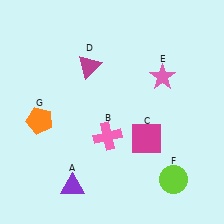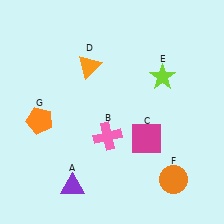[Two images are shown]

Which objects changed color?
D changed from magenta to orange. E changed from pink to lime. F changed from lime to orange.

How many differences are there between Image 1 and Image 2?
There are 3 differences between the two images.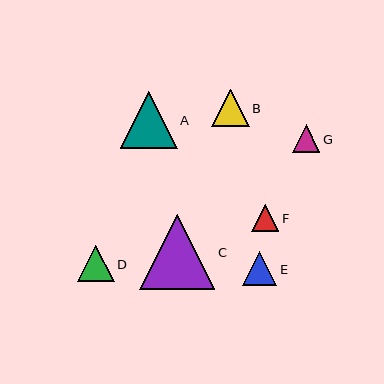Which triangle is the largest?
Triangle C is the largest with a size of approximately 75 pixels.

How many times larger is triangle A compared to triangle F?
Triangle A is approximately 2.1 times the size of triangle F.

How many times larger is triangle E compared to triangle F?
Triangle E is approximately 1.3 times the size of triangle F.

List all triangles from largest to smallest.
From largest to smallest: C, A, B, D, E, G, F.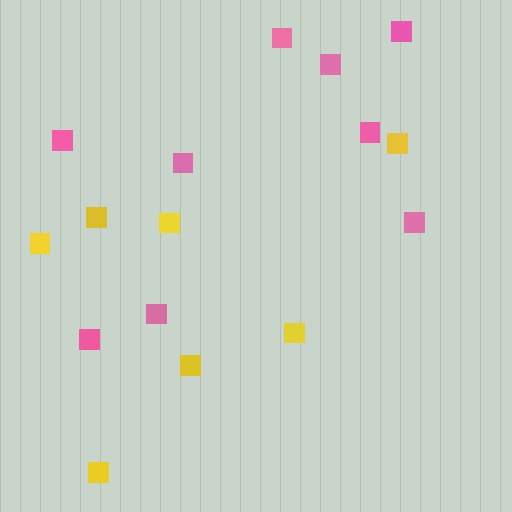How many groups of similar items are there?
There are 2 groups: one group of pink squares (9) and one group of yellow squares (7).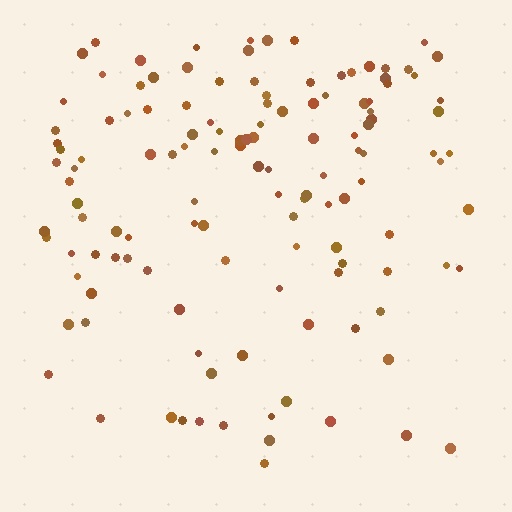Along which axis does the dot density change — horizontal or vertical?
Vertical.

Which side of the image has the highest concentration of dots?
The top.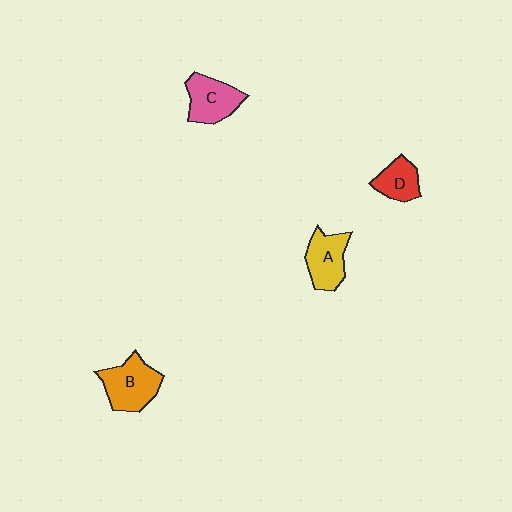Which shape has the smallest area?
Shape D (red).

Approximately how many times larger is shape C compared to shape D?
Approximately 1.4 times.